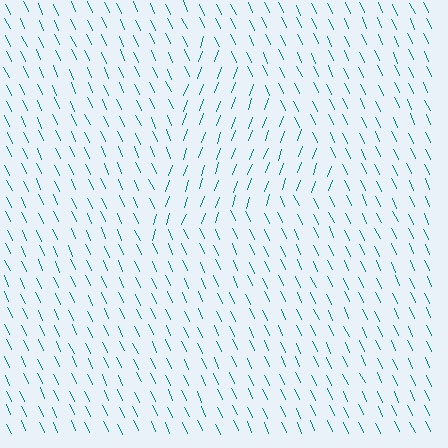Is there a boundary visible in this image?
Yes, there is a texture boundary formed by a change in line orientation.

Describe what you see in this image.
The image is filled with small teal line segments. A triangle region in the image has lines oriented differently from the surrounding lines, creating a visible texture boundary.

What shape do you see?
I see a triangle.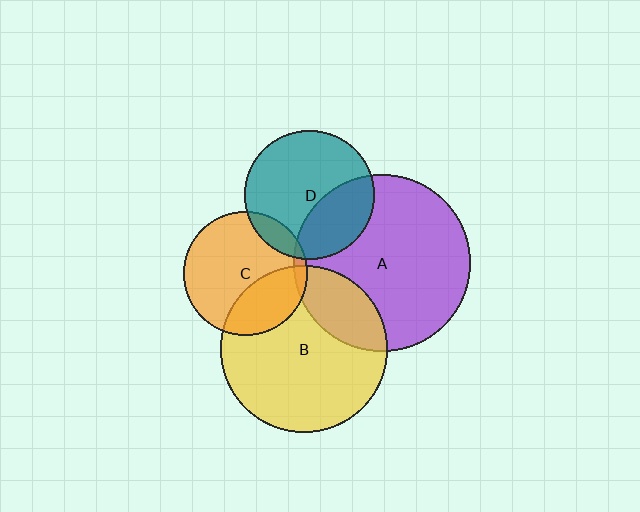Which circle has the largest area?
Circle A (purple).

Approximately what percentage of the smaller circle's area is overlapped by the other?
Approximately 5%.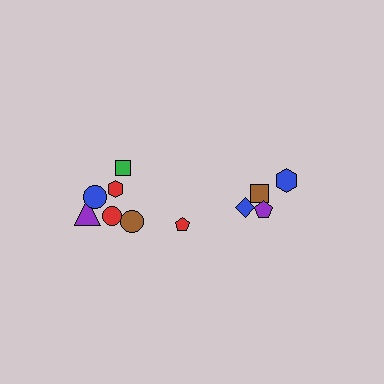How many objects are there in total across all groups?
There are 11 objects.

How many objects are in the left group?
There are 7 objects.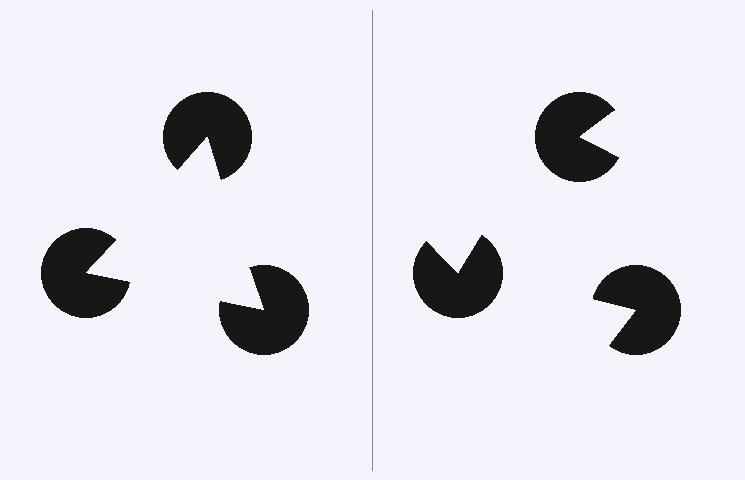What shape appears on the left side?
An illusory triangle.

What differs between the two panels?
The pac-man discs are positioned identically on both sides; only the wedge orientations differ. On the left they align to a triangle; on the right they are misaligned.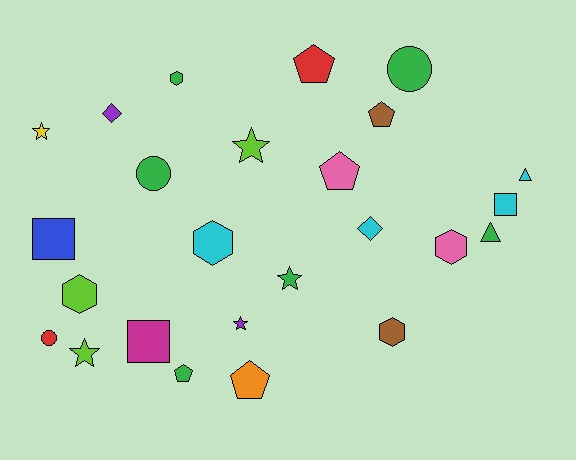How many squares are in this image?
There are 3 squares.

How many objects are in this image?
There are 25 objects.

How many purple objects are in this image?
There are 2 purple objects.